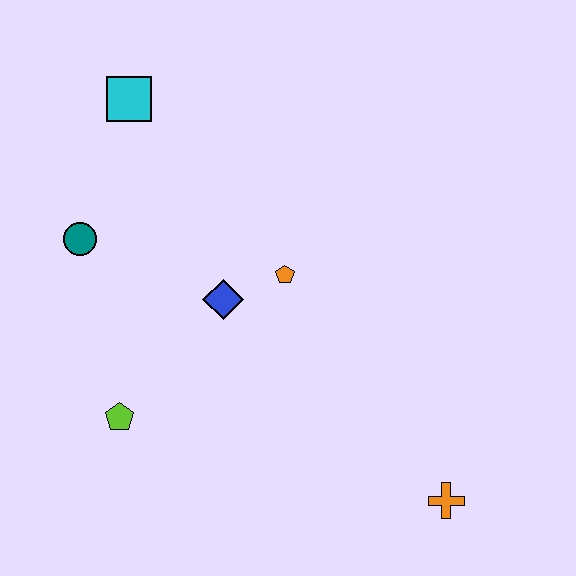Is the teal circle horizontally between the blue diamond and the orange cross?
No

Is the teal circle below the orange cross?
No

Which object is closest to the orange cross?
The orange pentagon is closest to the orange cross.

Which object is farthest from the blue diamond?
The orange cross is farthest from the blue diamond.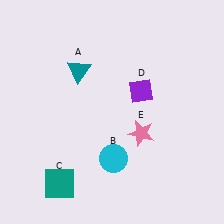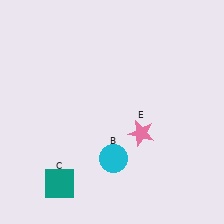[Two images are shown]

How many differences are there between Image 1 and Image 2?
There are 2 differences between the two images.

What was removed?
The teal triangle (A), the purple diamond (D) were removed in Image 2.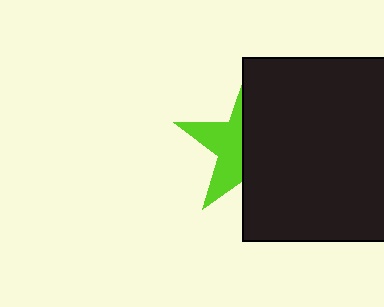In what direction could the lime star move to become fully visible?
The lime star could move left. That would shift it out from behind the black square entirely.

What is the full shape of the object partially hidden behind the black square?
The partially hidden object is a lime star.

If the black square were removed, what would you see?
You would see the complete lime star.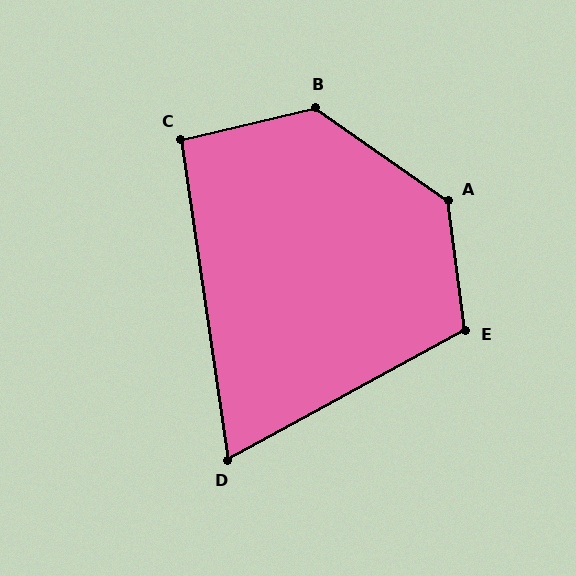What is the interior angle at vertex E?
Approximately 111 degrees (obtuse).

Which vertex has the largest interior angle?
A, at approximately 133 degrees.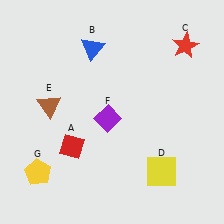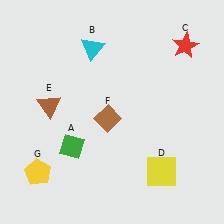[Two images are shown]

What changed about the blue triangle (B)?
In Image 1, B is blue. In Image 2, it changed to cyan.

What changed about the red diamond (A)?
In Image 1, A is red. In Image 2, it changed to green.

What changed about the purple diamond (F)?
In Image 1, F is purple. In Image 2, it changed to brown.